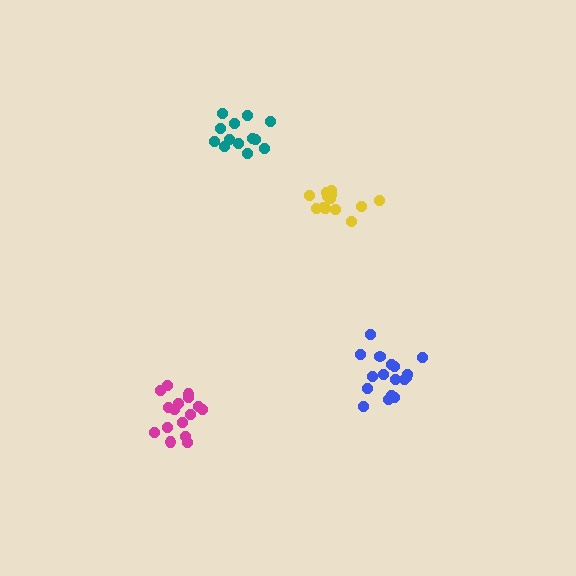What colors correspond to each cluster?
The clusters are colored: yellow, blue, magenta, teal.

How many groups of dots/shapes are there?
There are 4 groups.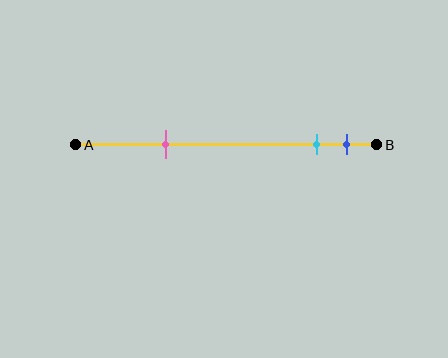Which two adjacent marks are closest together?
The cyan and blue marks are the closest adjacent pair.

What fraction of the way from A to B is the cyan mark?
The cyan mark is approximately 80% (0.8) of the way from A to B.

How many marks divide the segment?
There are 3 marks dividing the segment.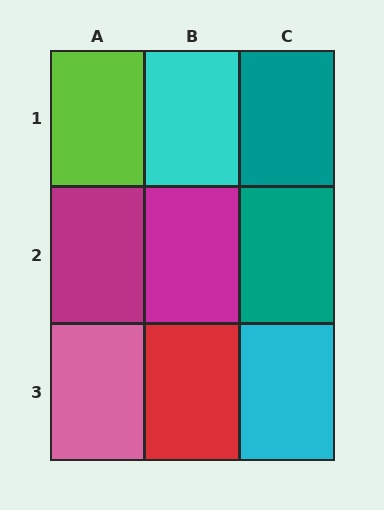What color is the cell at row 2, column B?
Magenta.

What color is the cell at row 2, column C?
Teal.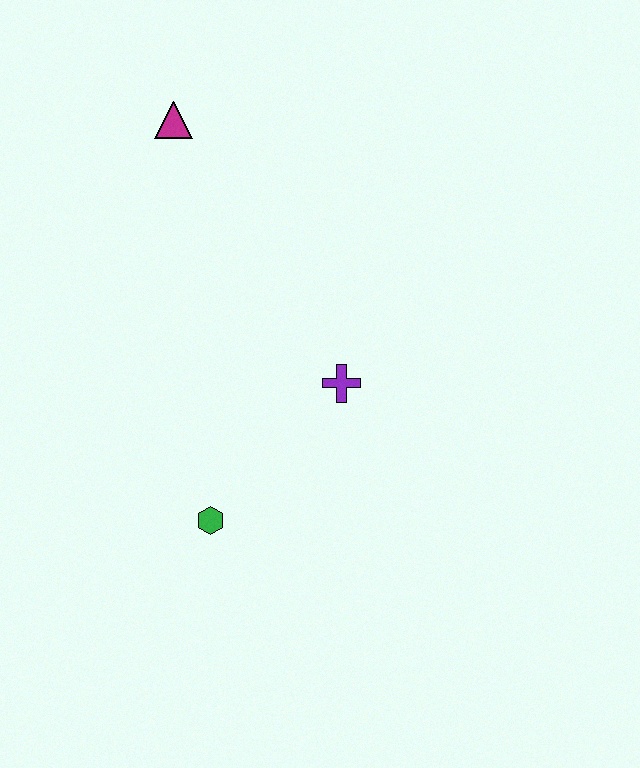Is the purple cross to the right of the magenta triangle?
Yes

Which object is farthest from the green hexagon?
The magenta triangle is farthest from the green hexagon.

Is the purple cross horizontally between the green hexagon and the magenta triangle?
No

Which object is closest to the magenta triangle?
The purple cross is closest to the magenta triangle.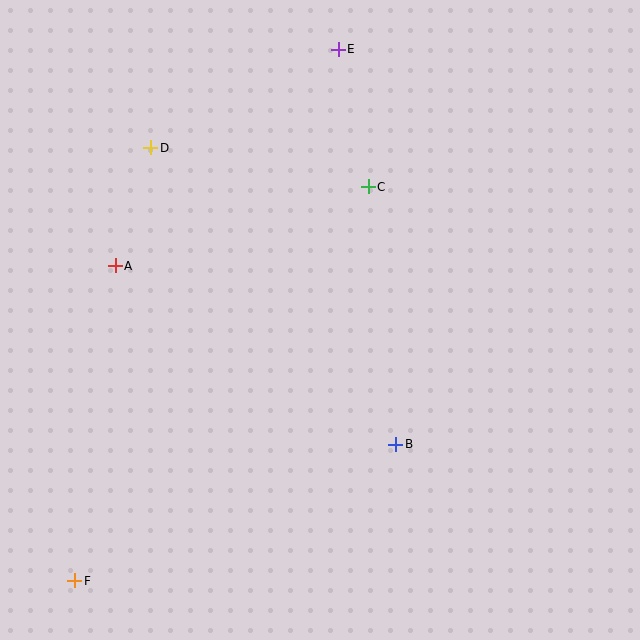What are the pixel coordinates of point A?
Point A is at (115, 266).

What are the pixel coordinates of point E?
Point E is at (338, 49).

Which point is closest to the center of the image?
Point C at (368, 187) is closest to the center.